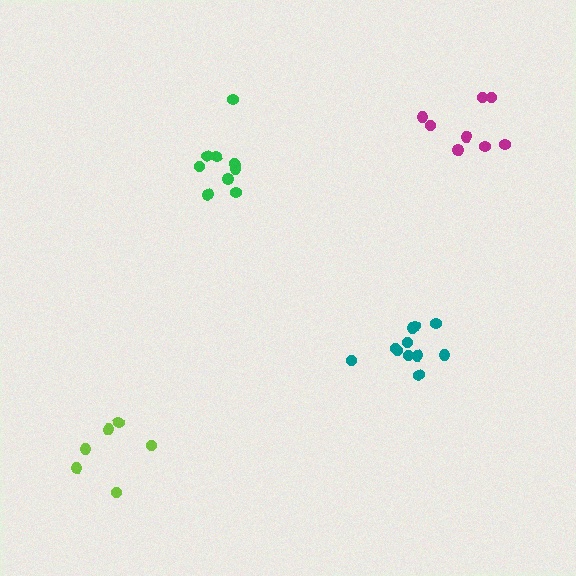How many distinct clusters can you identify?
There are 4 distinct clusters.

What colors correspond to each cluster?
The clusters are colored: magenta, lime, green, teal.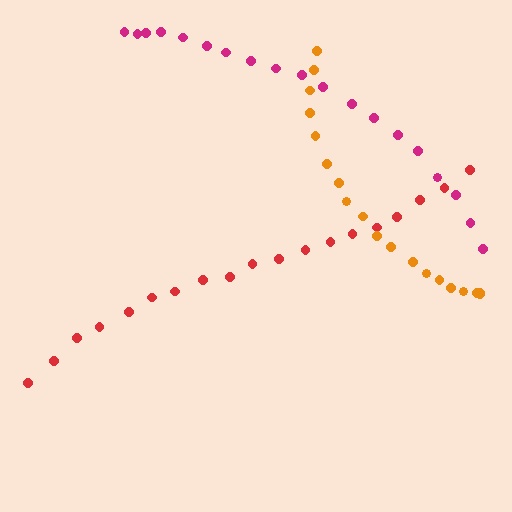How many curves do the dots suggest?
There are 3 distinct paths.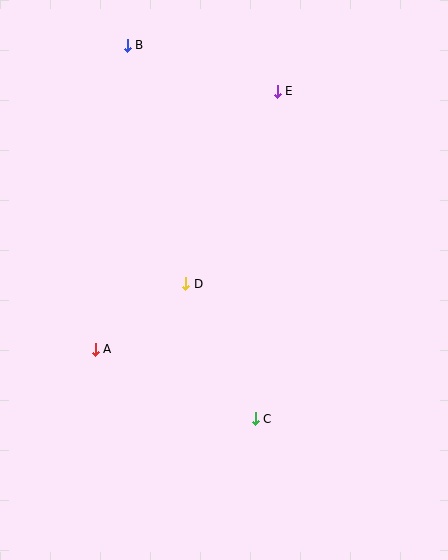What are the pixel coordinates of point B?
Point B is at (127, 45).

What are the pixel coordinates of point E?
Point E is at (277, 91).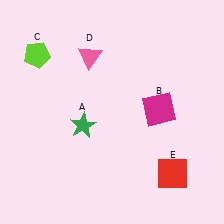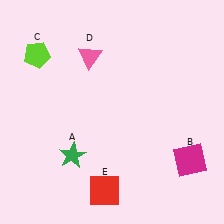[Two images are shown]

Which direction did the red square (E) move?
The red square (E) moved left.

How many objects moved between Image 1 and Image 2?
3 objects moved between the two images.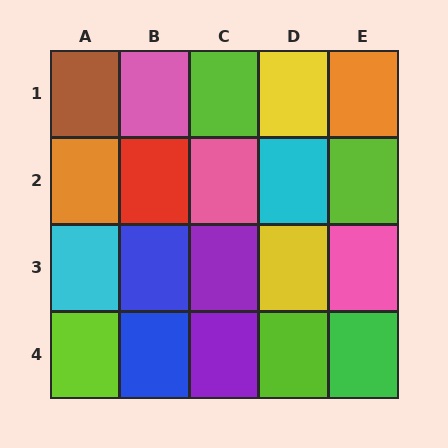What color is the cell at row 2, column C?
Pink.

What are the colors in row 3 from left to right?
Cyan, blue, purple, yellow, pink.